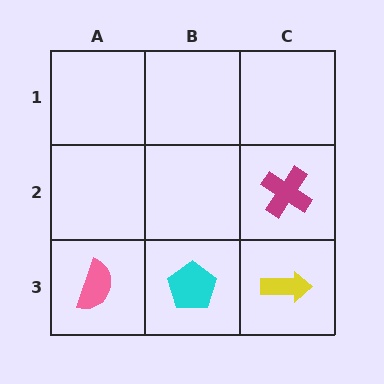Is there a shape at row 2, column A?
No, that cell is empty.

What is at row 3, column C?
A yellow arrow.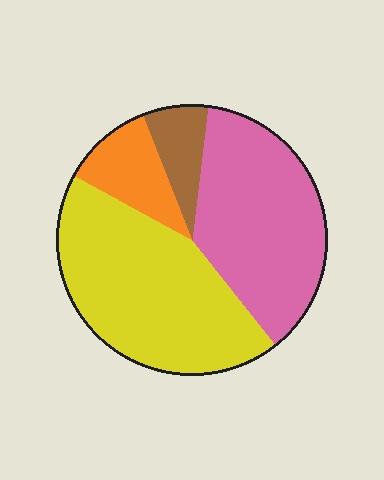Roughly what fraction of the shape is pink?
Pink covers roughly 35% of the shape.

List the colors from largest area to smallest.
From largest to smallest: yellow, pink, orange, brown.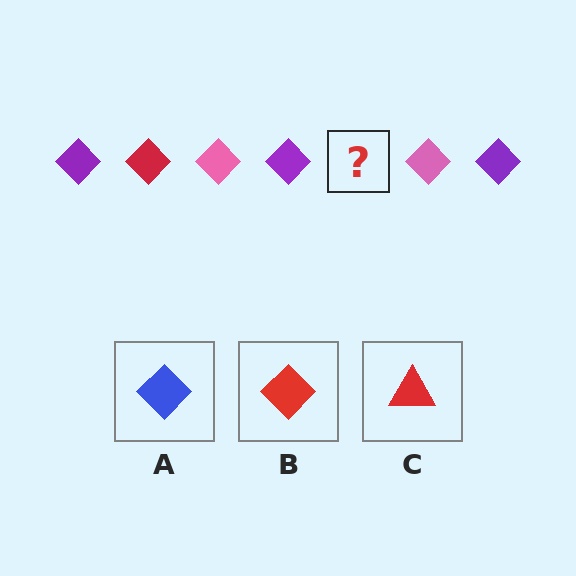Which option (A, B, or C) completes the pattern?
B.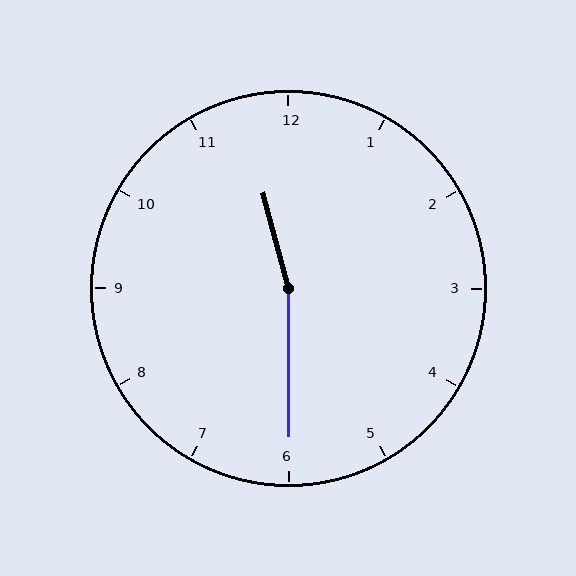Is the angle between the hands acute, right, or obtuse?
It is obtuse.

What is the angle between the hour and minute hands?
Approximately 165 degrees.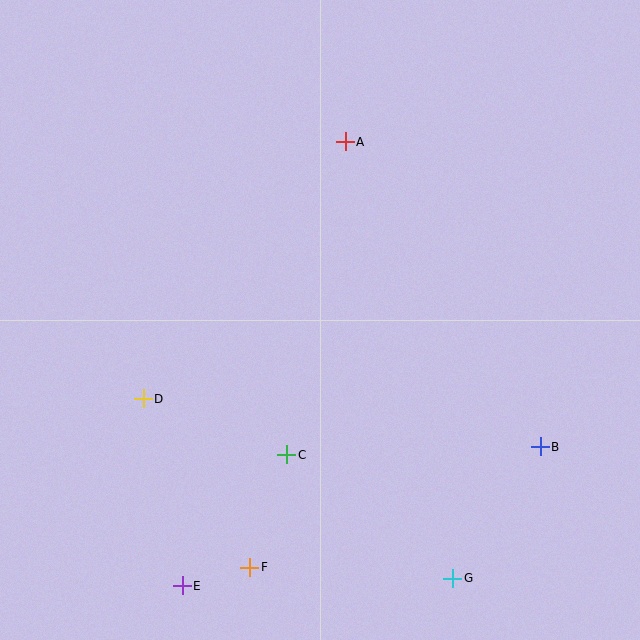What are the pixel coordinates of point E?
Point E is at (182, 586).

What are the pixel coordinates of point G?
Point G is at (453, 578).